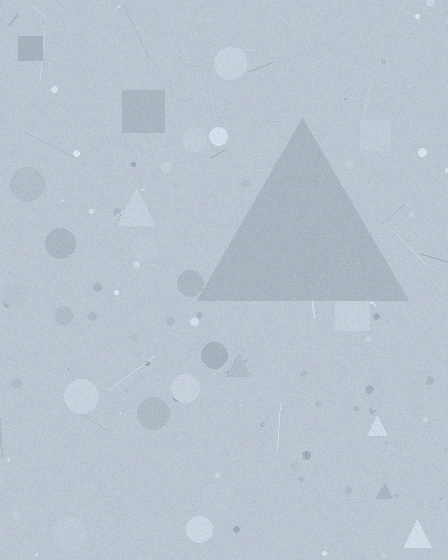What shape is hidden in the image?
A triangle is hidden in the image.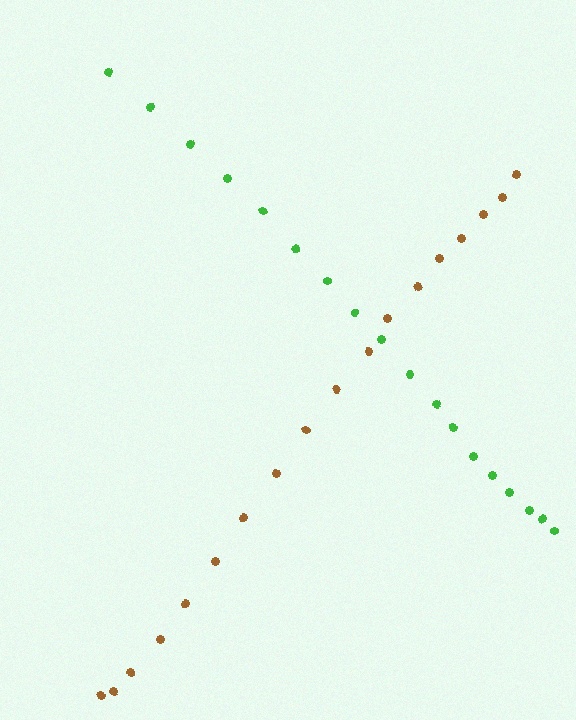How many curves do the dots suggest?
There are 2 distinct paths.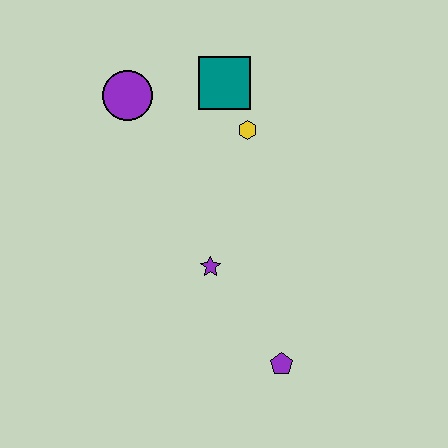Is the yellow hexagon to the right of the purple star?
Yes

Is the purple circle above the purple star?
Yes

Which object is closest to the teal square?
The yellow hexagon is closest to the teal square.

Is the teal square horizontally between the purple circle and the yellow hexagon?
Yes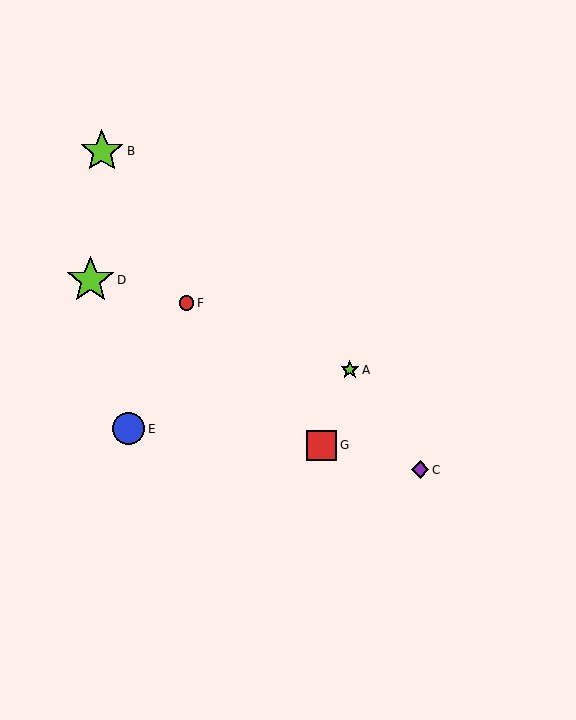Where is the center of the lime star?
The center of the lime star is at (91, 280).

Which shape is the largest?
The lime star (labeled D) is the largest.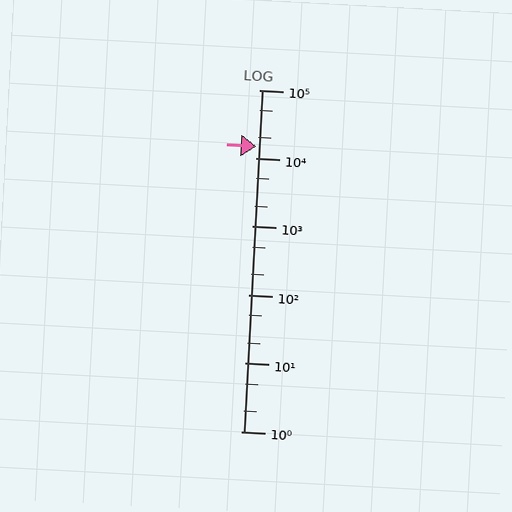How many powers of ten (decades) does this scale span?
The scale spans 5 decades, from 1 to 100000.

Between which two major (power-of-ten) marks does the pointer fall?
The pointer is between 10000 and 100000.